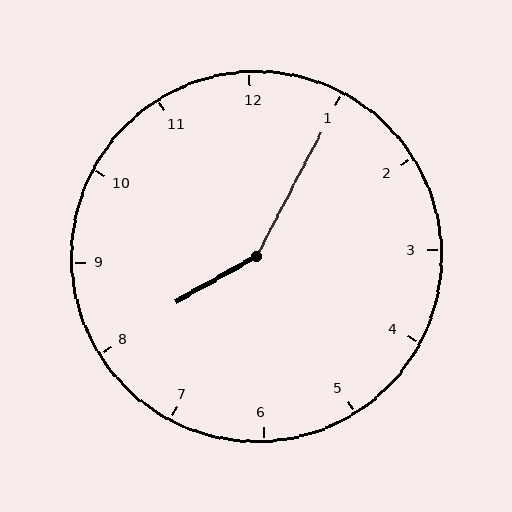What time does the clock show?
8:05.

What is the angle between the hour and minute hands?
Approximately 148 degrees.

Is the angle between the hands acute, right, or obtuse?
It is obtuse.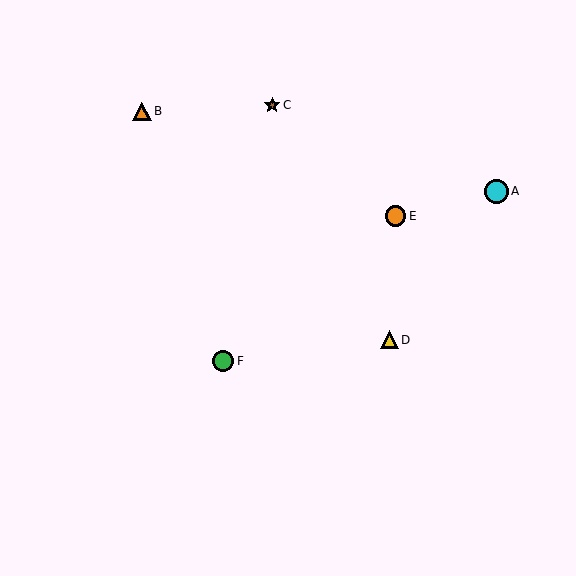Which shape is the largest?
The cyan circle (labeled A) is the largest.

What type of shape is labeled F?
Shape F is a green circle.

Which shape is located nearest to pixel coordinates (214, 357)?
The green circle (labeled F) at (223, 361) is nearest to that location.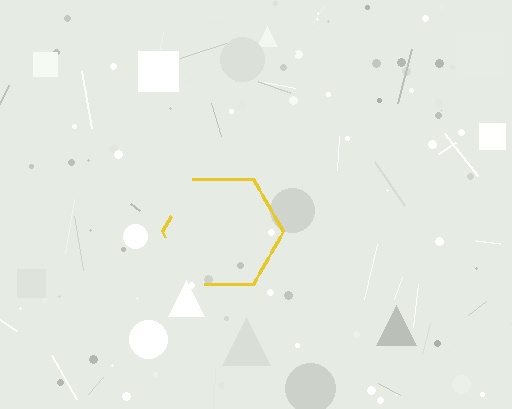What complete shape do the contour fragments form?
The contour fragments form a hexagon.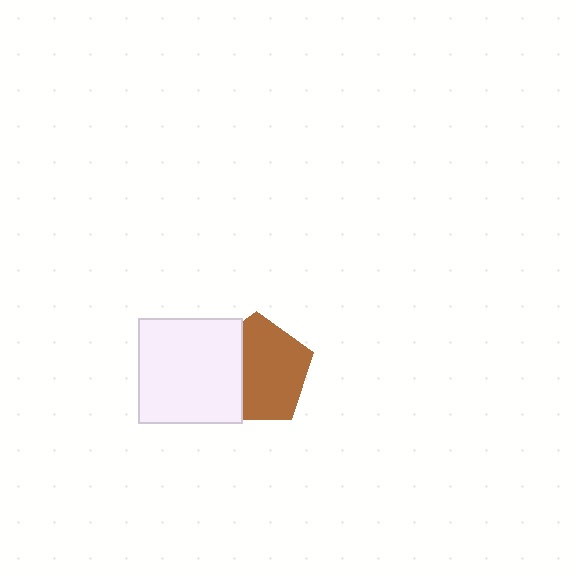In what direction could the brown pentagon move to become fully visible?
The brown pentagon could move right. That would shift it out from behind the white square entirely.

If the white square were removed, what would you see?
You would see the complete brown pentagon.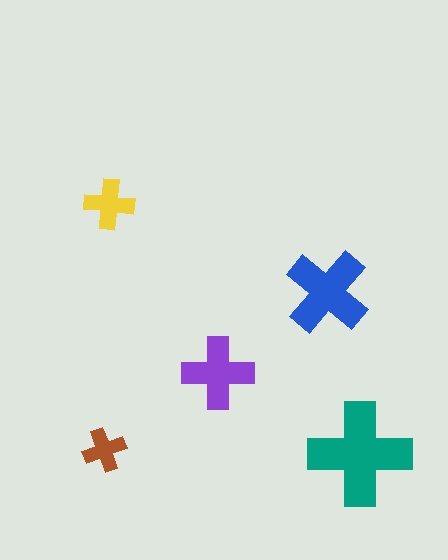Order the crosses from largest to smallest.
the teal one, the blue one, the purple one, the yellow one, the brown one.